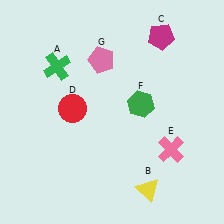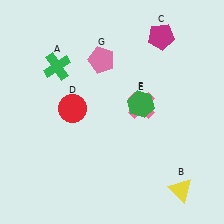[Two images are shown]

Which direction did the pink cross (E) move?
The pink cross (E) moved up.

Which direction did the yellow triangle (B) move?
The yellow triangle (B) moved right.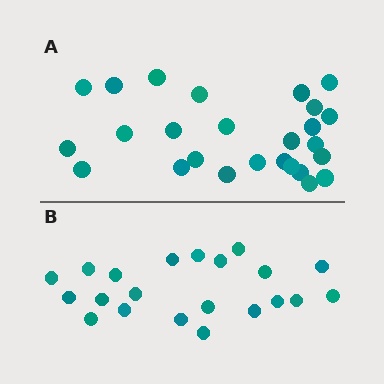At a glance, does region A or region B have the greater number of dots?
Region A (the top region) has more dots.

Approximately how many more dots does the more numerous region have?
Region A has about 5 more dots than region B.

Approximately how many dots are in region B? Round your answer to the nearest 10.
About 20 dots. (The exact count is 21, which rounds to 20.)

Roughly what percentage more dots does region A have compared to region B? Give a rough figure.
About 25% more.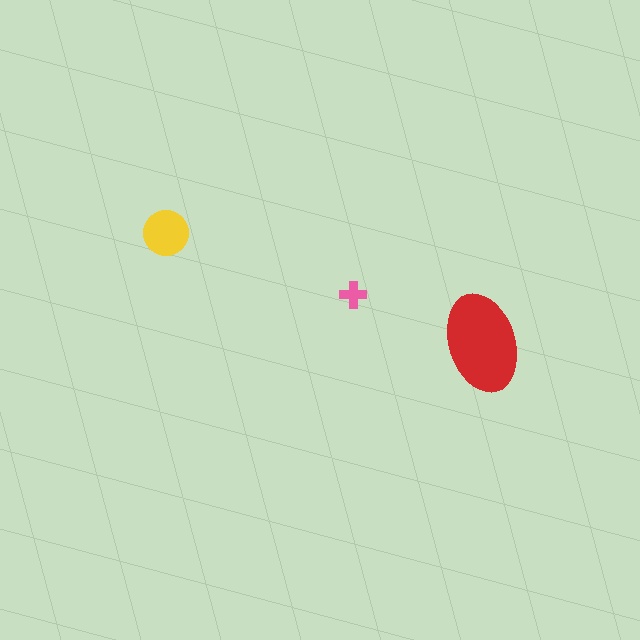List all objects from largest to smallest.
The red ellipse, the yellow circle, the pink cross.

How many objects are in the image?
There are 3 objects in the image.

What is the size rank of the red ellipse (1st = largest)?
1st.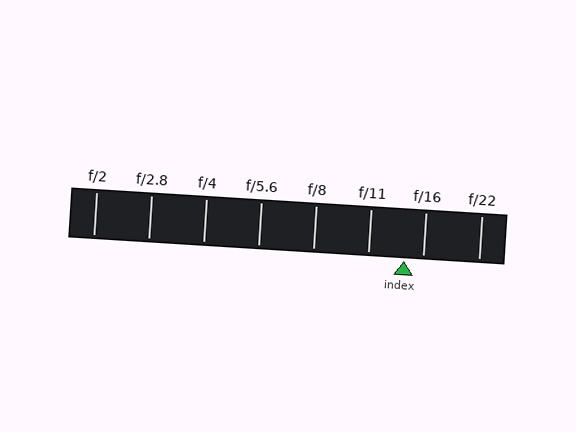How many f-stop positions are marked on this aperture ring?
There are 8 f-stop positions marked.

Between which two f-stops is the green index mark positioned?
The index mark is between f/11 and f/16.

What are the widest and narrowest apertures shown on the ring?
The widest aperture shown is f/2 and the narrowest is f/22.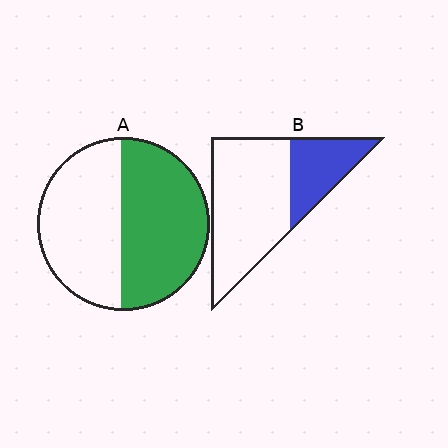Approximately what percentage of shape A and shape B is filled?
A is approximately 50% and B is approximately 30%.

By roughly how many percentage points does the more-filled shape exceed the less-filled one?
By roughly 20 percentage points (A over B).